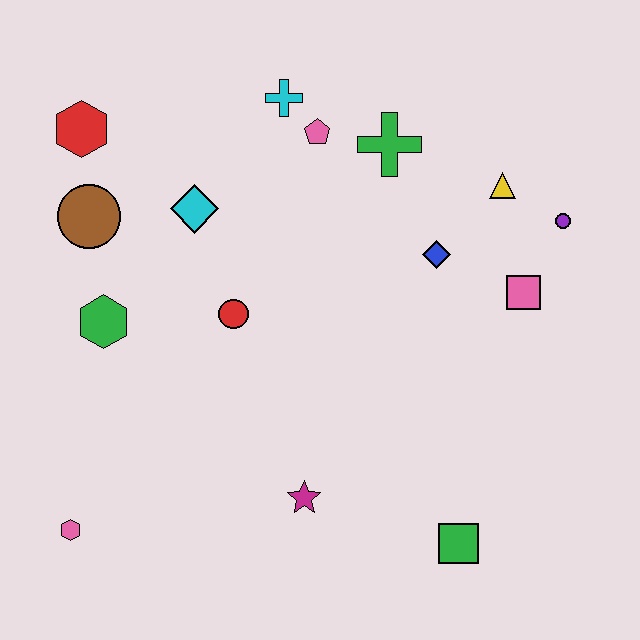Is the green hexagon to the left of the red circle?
Yes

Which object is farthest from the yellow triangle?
The pink hexagon is farthest from the yellow triangle.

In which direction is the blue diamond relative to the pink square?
The blue diamond is to the left of the pink square.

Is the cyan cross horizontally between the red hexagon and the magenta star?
Yes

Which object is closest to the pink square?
The purple circle is closest to the pink square.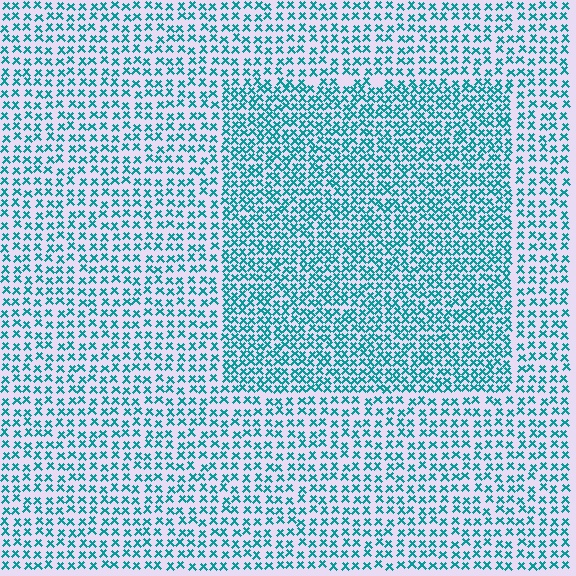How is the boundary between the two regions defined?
The boundary is defined by a change in element density (approximately 1.7x ratio). All elements are the same color, size, and shape.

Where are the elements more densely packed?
The elements are more densely packed inside the rectangle boundary.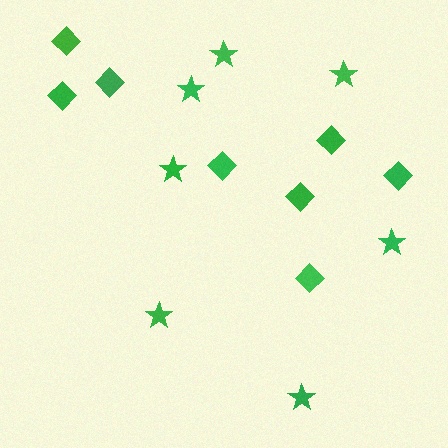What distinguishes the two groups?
There are 2 groups: one group of stars (7) and one group of diamonds (8).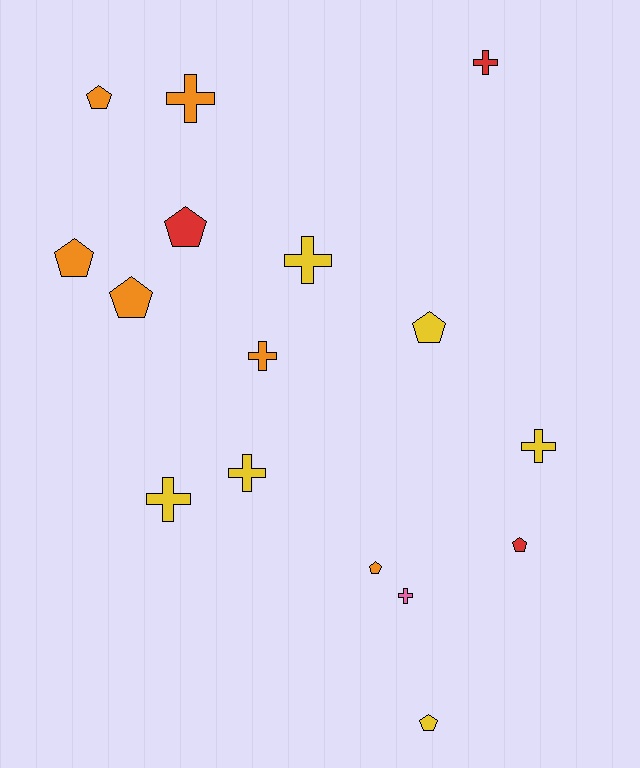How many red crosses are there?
There is 1 red cross.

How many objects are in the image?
There are 16 objects.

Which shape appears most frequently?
Cross, with 8 objects.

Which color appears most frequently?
Yellow, with 6 objects.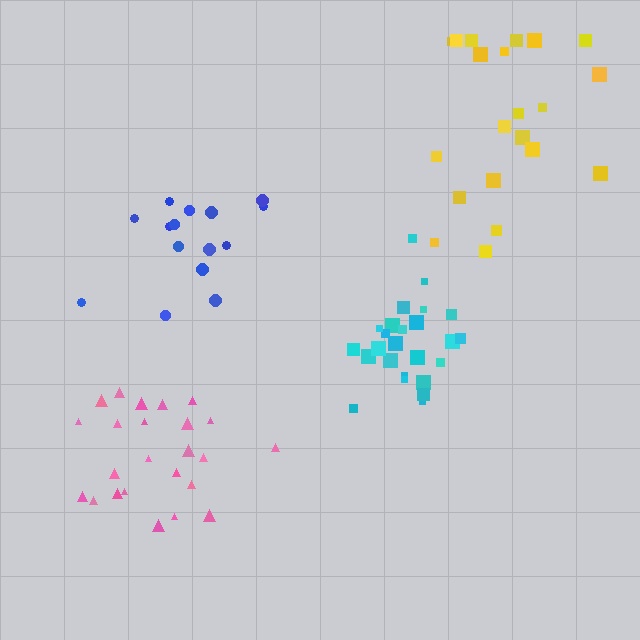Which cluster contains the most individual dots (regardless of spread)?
Cyan (25).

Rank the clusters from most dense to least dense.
cyan, pink, blue, yellow.